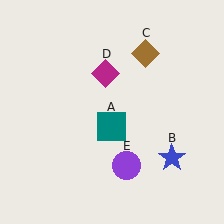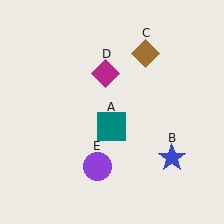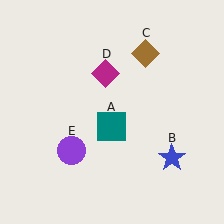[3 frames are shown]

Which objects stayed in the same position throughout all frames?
Teal square (object A) and blue star (object B) and brown diamond (object C) and magenta diamond (object D) remained stationary.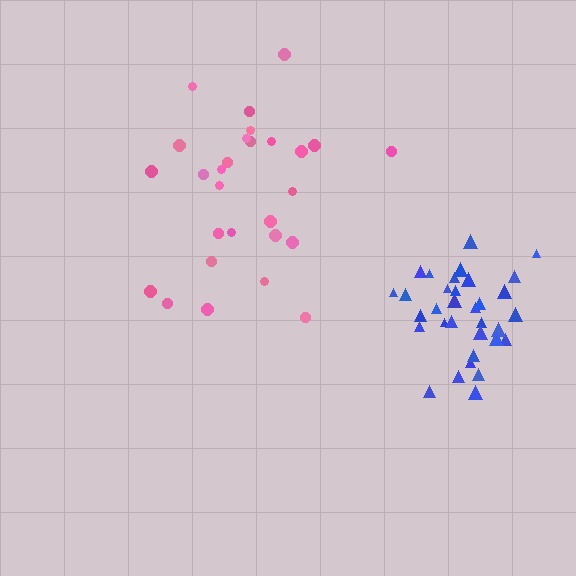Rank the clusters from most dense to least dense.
blue, pink.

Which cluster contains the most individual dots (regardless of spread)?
Blue (34).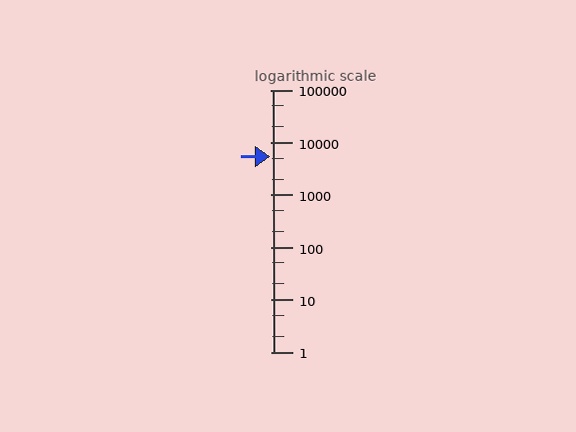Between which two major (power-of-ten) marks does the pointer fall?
The pointer is between 1000 and 10000.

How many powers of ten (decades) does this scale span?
The scale spans 5 decades, from 1 to 100000.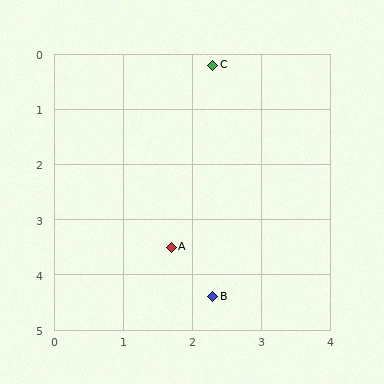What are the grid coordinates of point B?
Point B is at approximately (2.3, 4.4).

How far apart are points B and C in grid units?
Points B and C are about 4.2 grid units apart.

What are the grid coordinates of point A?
Point A is at approximately (1.7, 3.5).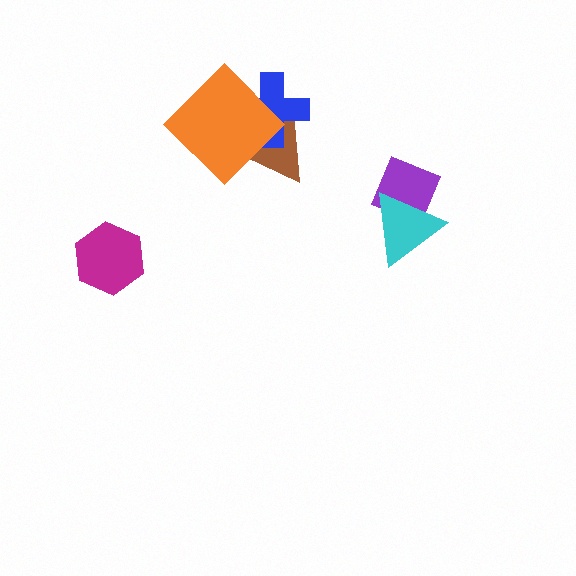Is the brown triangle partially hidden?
Yes, it is partially covered by another shape.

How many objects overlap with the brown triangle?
2 objects overlap with the brown triangle.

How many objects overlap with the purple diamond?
1 object overlaps with the purple diamond.